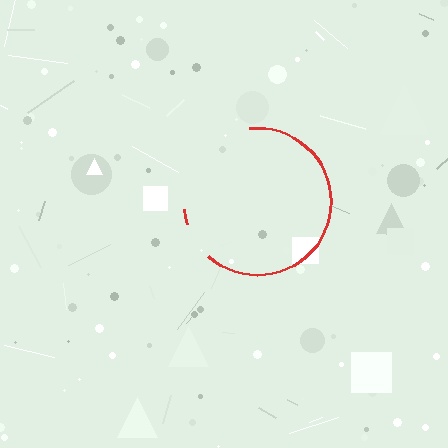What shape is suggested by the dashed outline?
The dashed outline suggests a circle.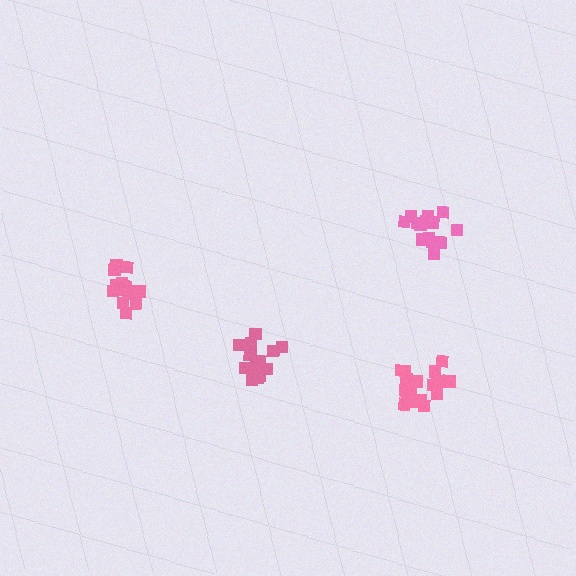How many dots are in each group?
Group 1: 16 dots, Group 2: 17 dots, Group 3: 15 dots, Group 4: 19 dots (67 total).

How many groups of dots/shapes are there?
There are 4 groups.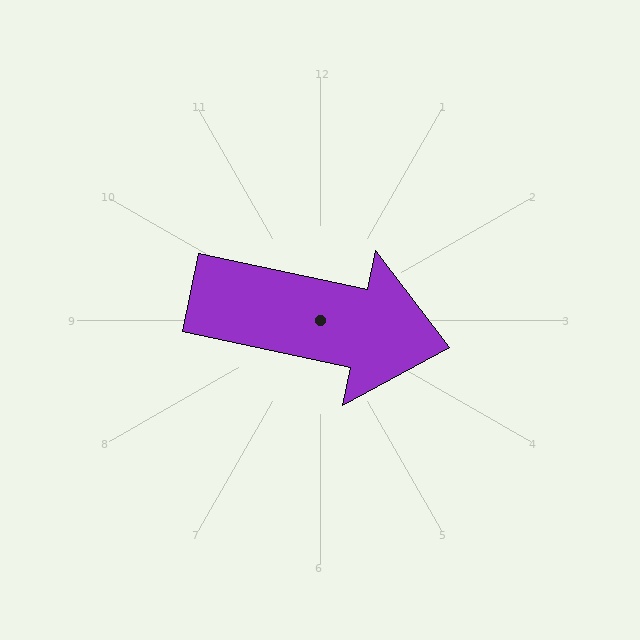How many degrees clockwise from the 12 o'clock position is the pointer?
Approximately 102 degrees.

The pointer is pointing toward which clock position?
Roughly 3 o'clock.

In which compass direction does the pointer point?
East.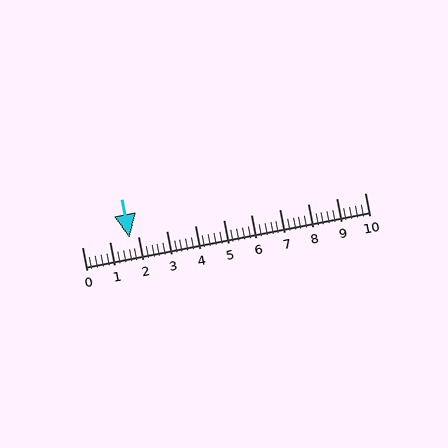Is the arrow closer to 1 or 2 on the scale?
The arrow is closer to 2.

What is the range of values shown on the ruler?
The ruler shows values from 0 to 10.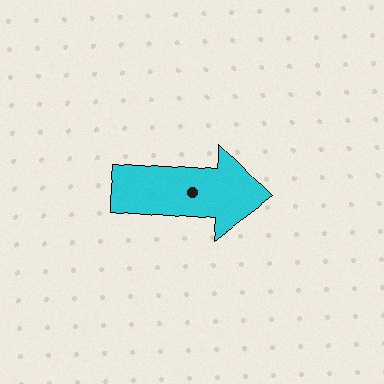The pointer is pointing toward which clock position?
Roughly 3 o'clock.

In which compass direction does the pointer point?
East.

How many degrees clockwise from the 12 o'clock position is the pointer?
Approximately 95 degrees.